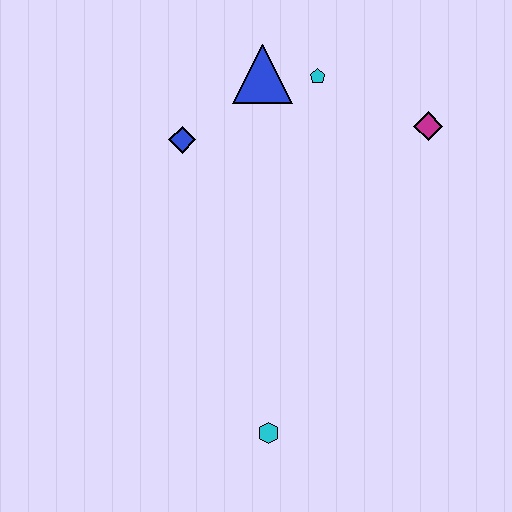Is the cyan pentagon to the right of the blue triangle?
Yes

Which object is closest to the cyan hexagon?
The blue diamond is closest to the cyan hexagon.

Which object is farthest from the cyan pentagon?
The cyan hexagon is farthest from the cyan pentagon.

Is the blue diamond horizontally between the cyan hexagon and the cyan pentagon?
No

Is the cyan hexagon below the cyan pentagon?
Yes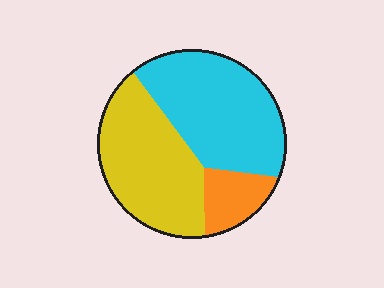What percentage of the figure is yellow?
Yellow takes up about two fifths (2/5) of the figure.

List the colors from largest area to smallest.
From largest to smallest: cyan, yellow, orange.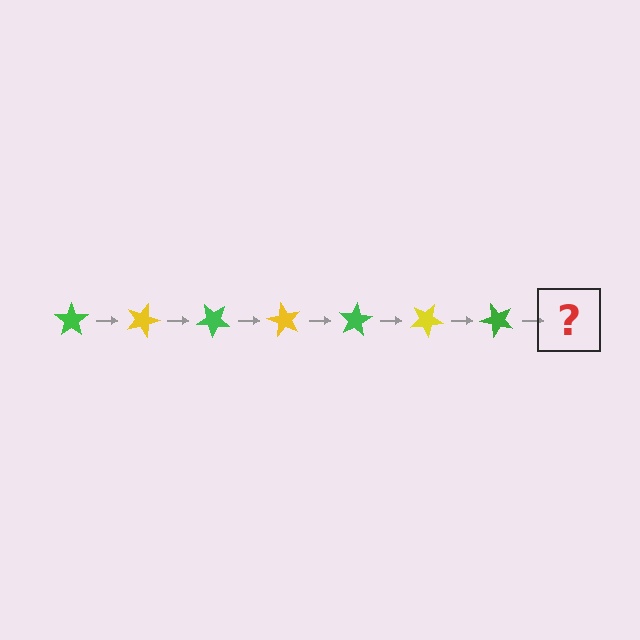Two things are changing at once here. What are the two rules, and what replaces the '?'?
The two rules are that it rotates 20 degrees each step and the color cycles through green and yellow. The '?' should be a yellow star, rotated 140 degrees from the start.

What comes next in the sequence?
The next element should be a yellow star, rotated 140 degrees from the start.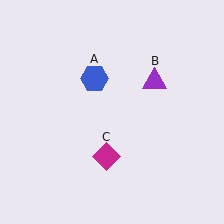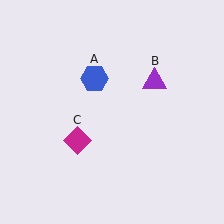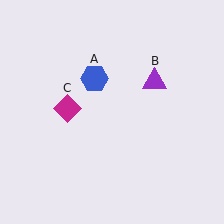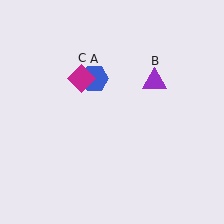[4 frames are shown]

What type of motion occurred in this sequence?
The magenta diamond (object C) rotated clockwise around the center of the scene.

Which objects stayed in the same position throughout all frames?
Blue hexagon (object A) and purple triangle (object B) remained stationary.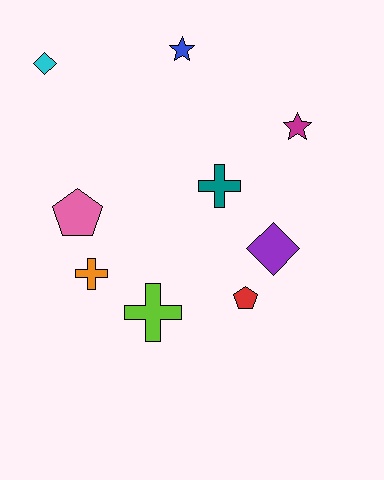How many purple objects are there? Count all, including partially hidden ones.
There is 1 purple object.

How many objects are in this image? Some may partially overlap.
There are 9 objects.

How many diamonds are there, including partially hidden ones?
There are 2 diamonds.